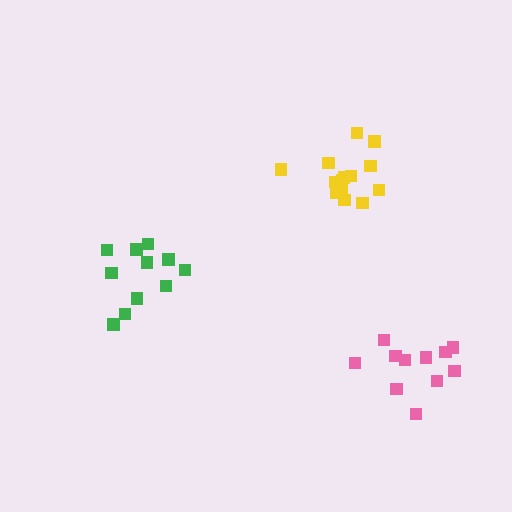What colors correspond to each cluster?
The clusters are colored: yellow, pink, green.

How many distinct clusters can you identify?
There are 3 distinct clusters.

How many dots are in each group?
Group 1: 15 dots, Group 2: 11 dots, Group 3: 11 dots (37 total).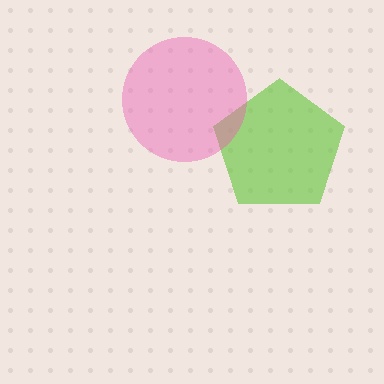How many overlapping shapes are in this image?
There are 2 overlapping shapes in the image.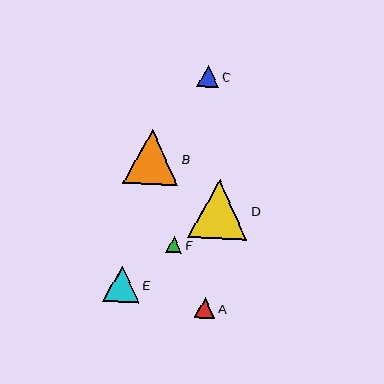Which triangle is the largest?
Triangle D is the largest with a size of approximately 59 pixels.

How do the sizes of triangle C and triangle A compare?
Triangle C and triangle A are approximately the same size.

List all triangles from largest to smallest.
From largest to smallest: D, B, E, C, A, F.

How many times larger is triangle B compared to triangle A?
Triangle B is approximately 2.6 times the size of triangle A.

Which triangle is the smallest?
Triangle F is the smallest with a size of approximately 16 pixels.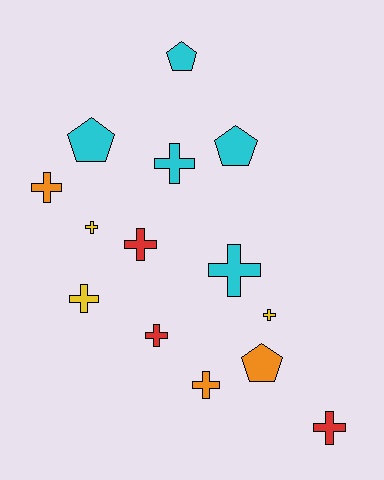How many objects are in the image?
There are 14 objects.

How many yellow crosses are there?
There are 3 yellow crosses.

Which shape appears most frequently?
Cross, with 10 objects.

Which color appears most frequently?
Cyan, with 5 objects.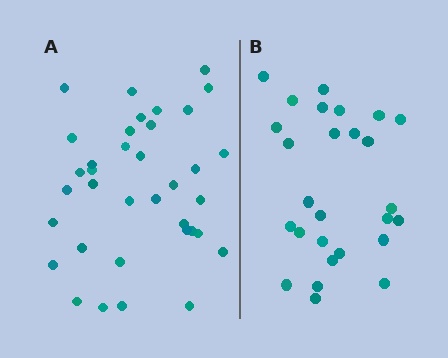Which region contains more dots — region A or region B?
Region A (the left region) has more dots.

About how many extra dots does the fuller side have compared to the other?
Region A has roughly 8 or so more dots than region B.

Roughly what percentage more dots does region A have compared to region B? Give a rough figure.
About 35% more.